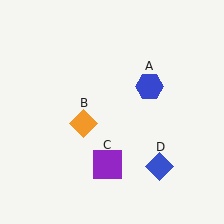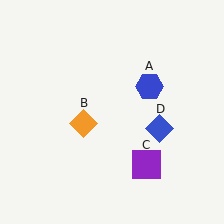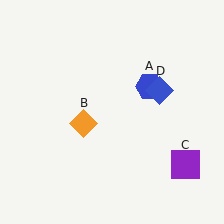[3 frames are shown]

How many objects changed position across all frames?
2 objects changed position: purple square (object C), blue diamond (object D).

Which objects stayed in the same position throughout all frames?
Blue hexagon (object A) and orange diamond (object B) remained stationary.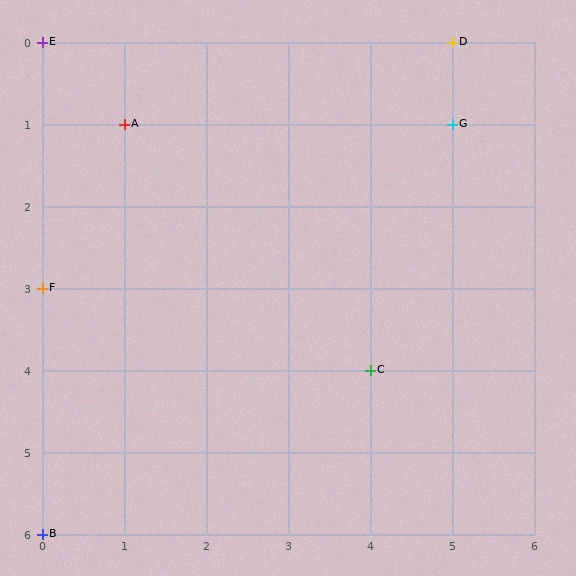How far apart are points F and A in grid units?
Points F and A are 1 column and 2 rows apart (about 2.2 grid units diagonally).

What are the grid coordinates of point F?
Point F is at grid coordinates (0, 3).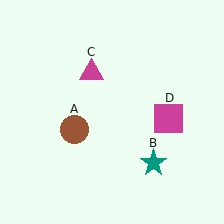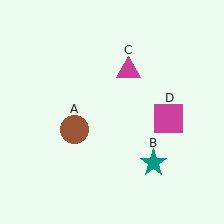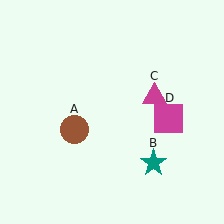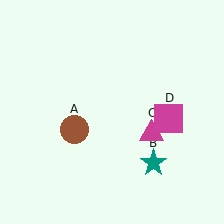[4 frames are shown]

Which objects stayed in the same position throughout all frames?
Brown circle (object A) and teal star (object B) and magenta square (object D) remained stationary.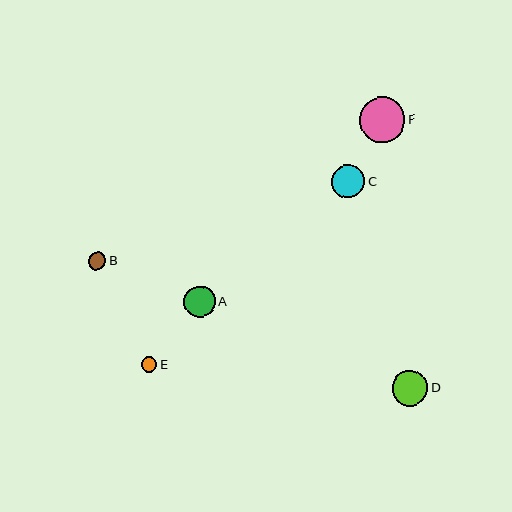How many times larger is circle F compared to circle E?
Circle F is approximately 2.9 times the size of circle E.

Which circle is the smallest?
Circle E is the smallest with a size of approximately 16 pixels.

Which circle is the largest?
Circle F is the largest with a size of approximately 46 pixels.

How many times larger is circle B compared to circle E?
Circle B is approximately 1.1 times the size of circle E.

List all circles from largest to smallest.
From largest to smallest: F, D, C, A, B, E.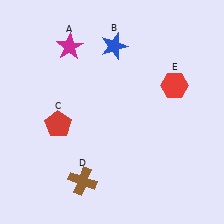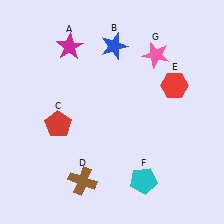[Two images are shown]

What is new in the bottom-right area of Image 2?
A cyan pentagon (F) was added in the bottom-right area of Image 2.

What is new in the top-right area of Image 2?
A pink star (G) was added in the top-right area of Image 2.